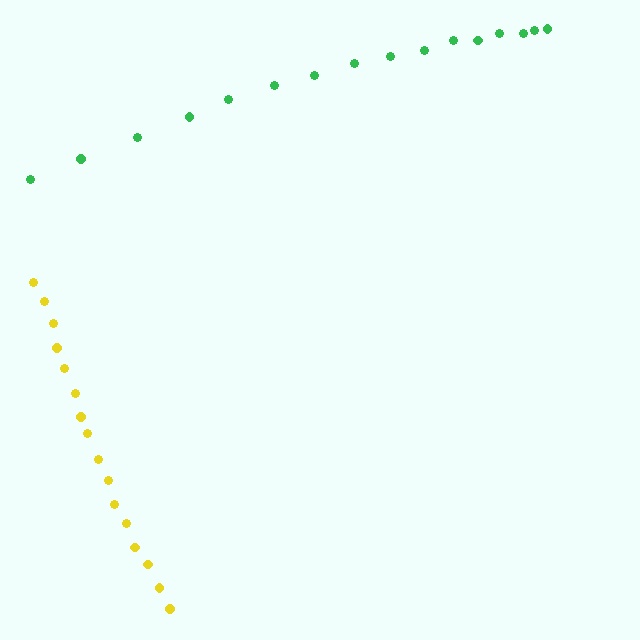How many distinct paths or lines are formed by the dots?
There are 2 distinct paths.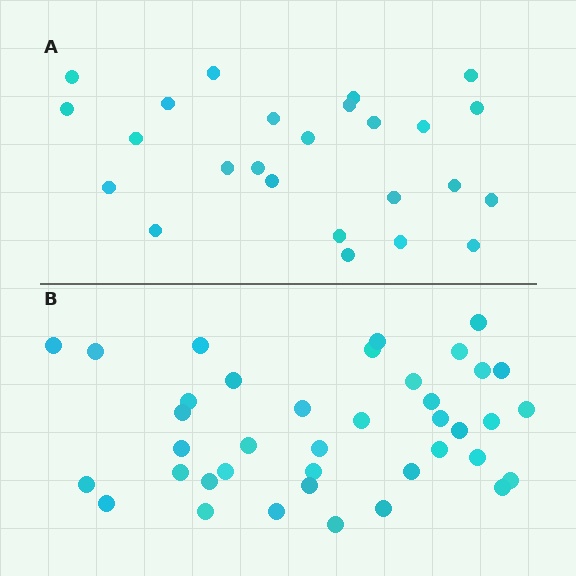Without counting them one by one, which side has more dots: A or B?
Region B (the bottom region) has more dots.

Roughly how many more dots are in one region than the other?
Region B has approximately 15 more dots than region A.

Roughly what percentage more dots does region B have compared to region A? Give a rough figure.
About 55% more.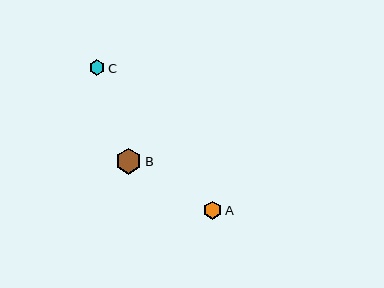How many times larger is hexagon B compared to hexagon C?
Hexagon B is approximately 1.6 times the size of hexagon C.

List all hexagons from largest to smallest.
From largest to smallest: B, A, C.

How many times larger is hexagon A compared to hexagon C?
Hexagon A is approximately 1.2 times the size of hexagon C.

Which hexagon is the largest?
Hexagon B is the largest with a size of approximately 25 pixels.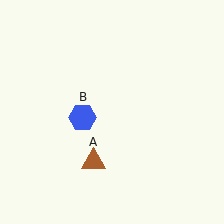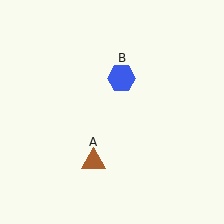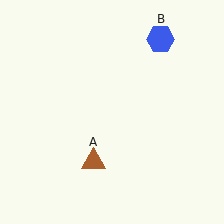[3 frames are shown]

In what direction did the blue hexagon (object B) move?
The blue hexagon (object B) moved up and to the right.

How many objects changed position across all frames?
1 object changed position: blue hexagon (object B).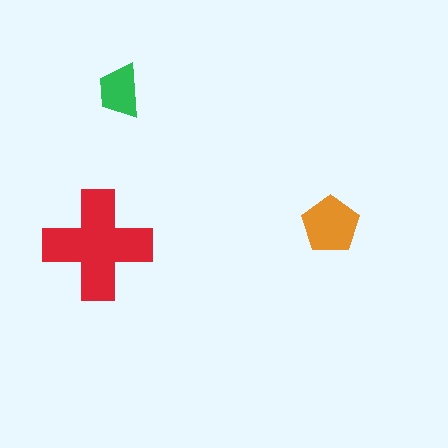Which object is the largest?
The red cross.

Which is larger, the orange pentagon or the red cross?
The red cross.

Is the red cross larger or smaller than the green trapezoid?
Larger.